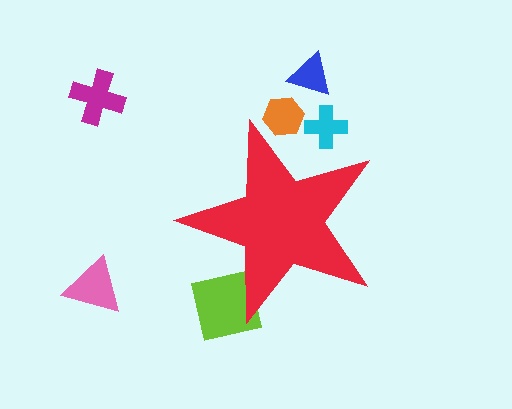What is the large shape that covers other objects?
A red star.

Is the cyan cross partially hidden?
Yes, the cyan cross is partially hidden behind the red star.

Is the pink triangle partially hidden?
No, the pink triangle is fully visible.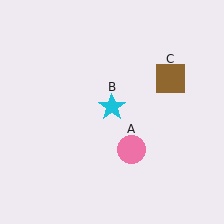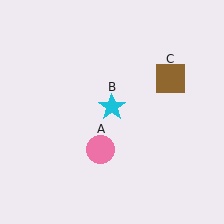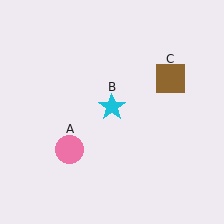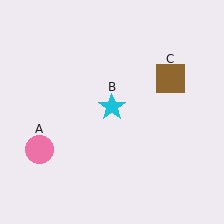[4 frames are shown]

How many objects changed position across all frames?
1 object changed position: pink circle (object A).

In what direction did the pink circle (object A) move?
The pink circle (object A) moved left.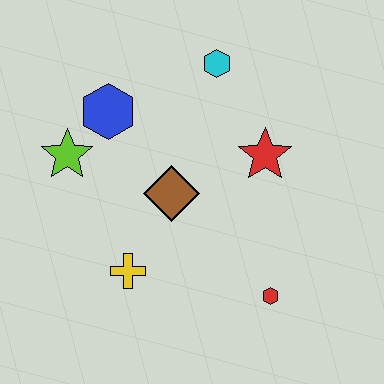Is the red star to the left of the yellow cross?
No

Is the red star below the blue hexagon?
Yes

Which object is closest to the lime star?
The blue hexagon is closest to the lime star.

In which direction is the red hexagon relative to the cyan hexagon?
The red hexagon is below the cyan hexagon.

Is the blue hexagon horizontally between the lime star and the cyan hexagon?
Yes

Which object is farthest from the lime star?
The red hexagon is farthest from the lime star.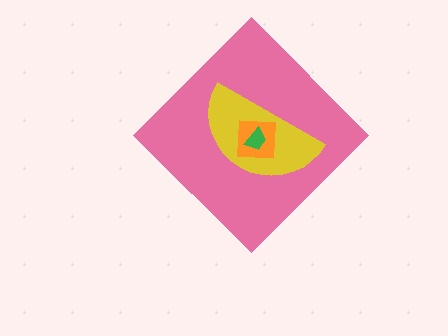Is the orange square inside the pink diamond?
Yes.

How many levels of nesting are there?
4.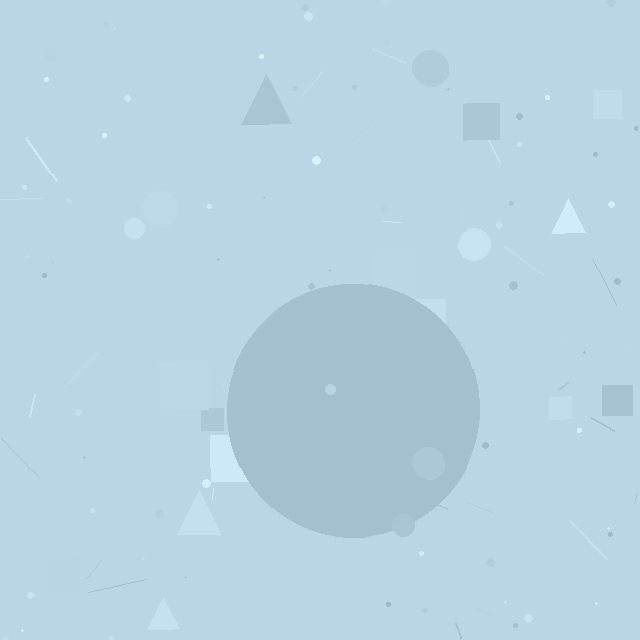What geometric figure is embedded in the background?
A circle is embedded in the background.